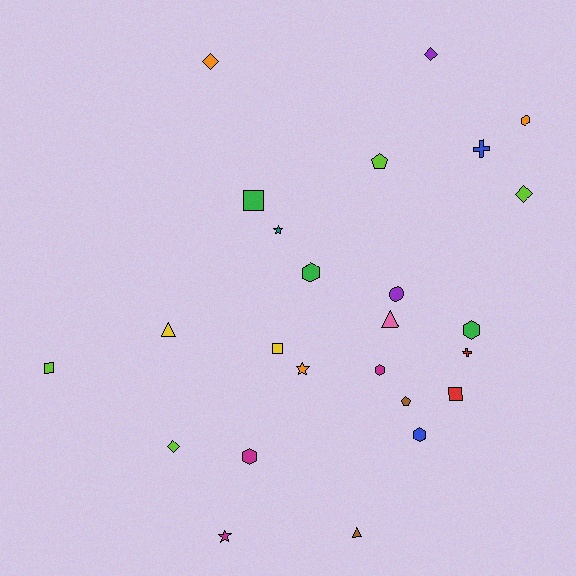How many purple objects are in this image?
There are 2 purple objects.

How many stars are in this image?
There are 3 stars.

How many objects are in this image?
There are 25 objects.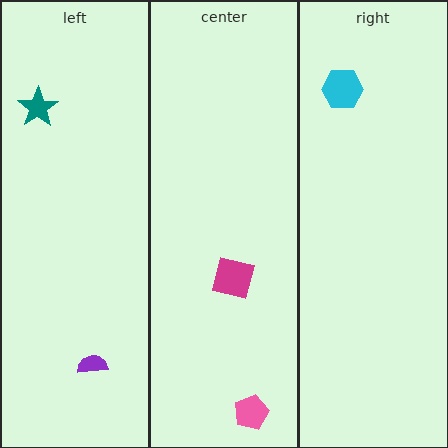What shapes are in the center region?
The magenta square, the pink pentagon.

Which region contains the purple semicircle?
The left region.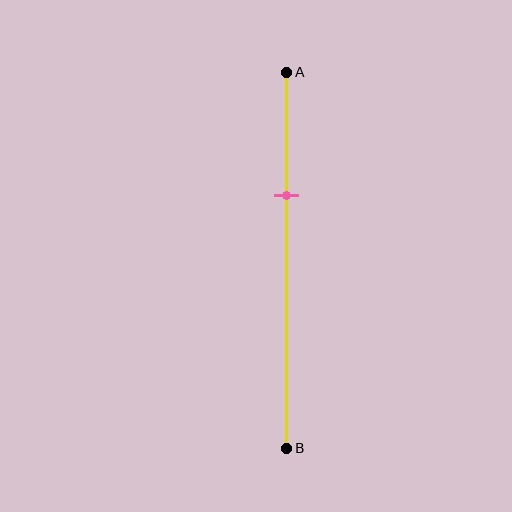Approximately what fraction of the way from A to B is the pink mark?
The pink mark is approximately 35% of the way from A to B.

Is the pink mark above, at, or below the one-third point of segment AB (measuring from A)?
The pink mark is approximately at the one-third point of segment AB.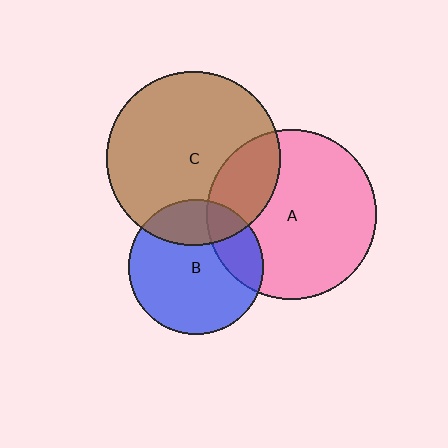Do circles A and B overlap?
Yes.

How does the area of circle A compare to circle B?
Approximately 1.6 times.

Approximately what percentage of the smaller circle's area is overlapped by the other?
Approximately 20%.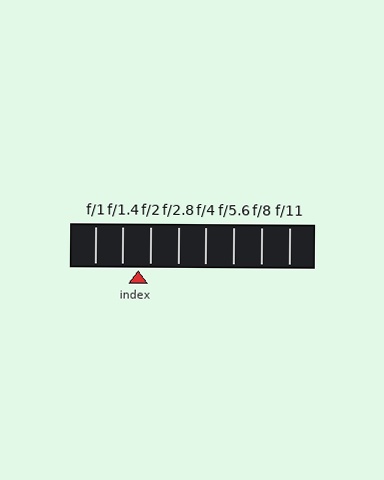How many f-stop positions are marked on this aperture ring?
There are 8 f-stop positions marked.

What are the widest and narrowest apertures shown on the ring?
The widest aperture shown is f/1 and the narrowest is f/11.